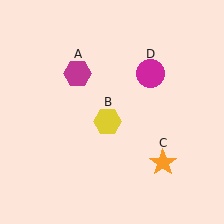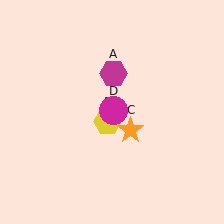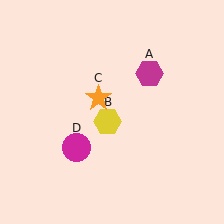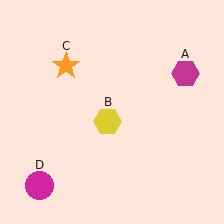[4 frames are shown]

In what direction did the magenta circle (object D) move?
The magenta circle (object D) moved down and to the left.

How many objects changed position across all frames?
3 objects changed position: magenta hexagon (object A), orange star (object C), magenta circle (object D).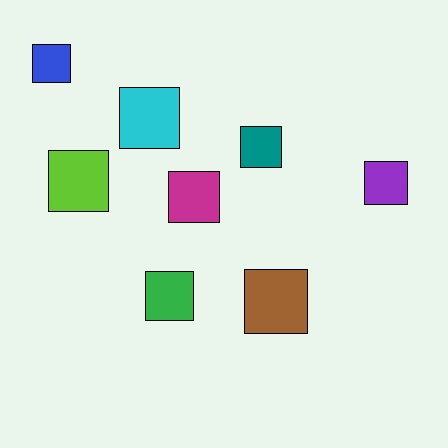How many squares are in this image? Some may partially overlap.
There are 8 squares.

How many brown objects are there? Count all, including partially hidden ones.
There is 1 brown object.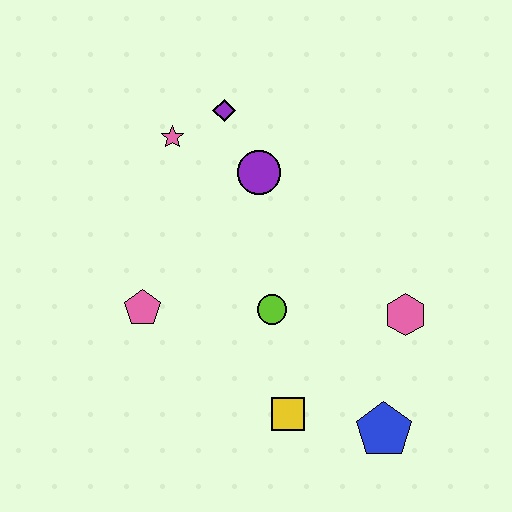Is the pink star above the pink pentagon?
Yes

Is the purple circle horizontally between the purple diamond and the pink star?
No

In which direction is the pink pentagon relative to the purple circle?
The pink pentagon is below the purple circle.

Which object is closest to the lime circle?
The yellow square is closest to the lime circle.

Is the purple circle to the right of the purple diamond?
Yes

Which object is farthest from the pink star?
The blue pentagon is farthest from the pink star.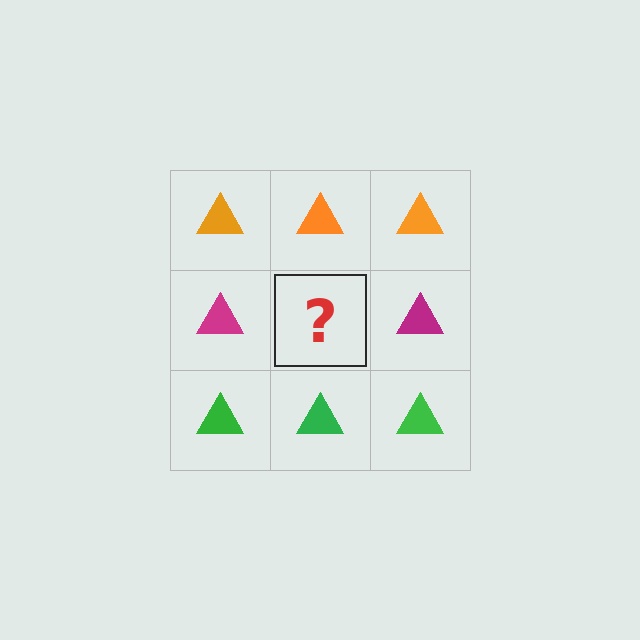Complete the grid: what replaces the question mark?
The question mark should be replaced with a magenta triangle.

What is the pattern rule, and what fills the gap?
The rule is that each row has a consistent color. The gap should be filled with a magenta triangle.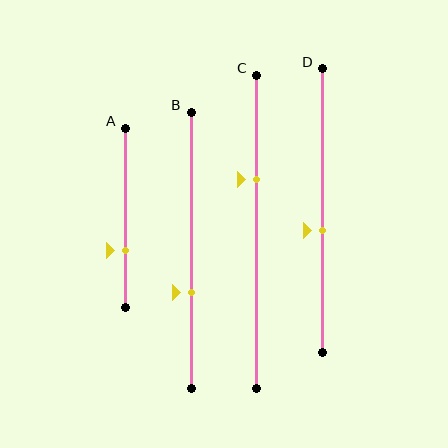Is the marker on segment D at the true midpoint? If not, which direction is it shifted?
No, the marker on segment D is shifted downward by about 7% of the segment length.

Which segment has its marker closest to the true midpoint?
Segment D has its marker closest to the true midpoint.